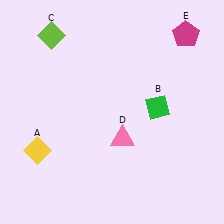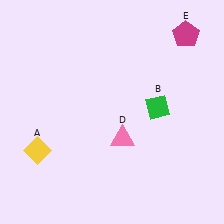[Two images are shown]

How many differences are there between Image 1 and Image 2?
There is 1 difference between the two images.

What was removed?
The lime diamond (C) was removed in Image 2.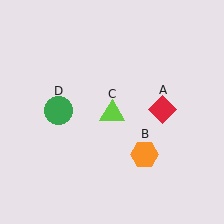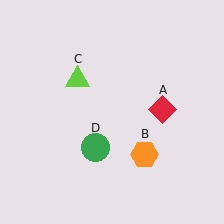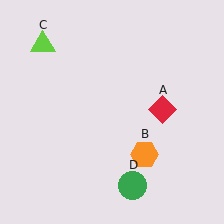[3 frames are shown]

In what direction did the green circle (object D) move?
The green circle (object D) moved down and to the right.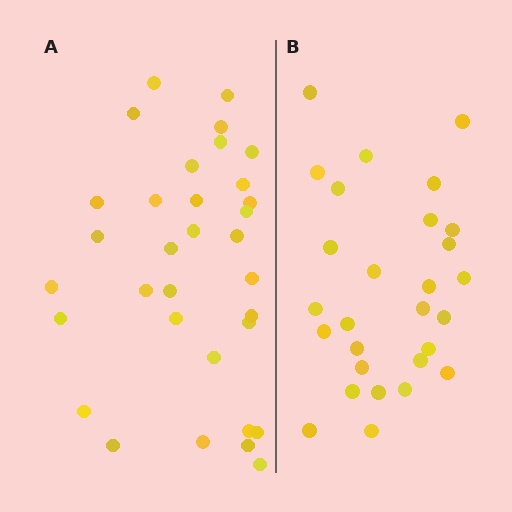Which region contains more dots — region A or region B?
Region A (the left region) has more dots.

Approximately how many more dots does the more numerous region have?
Region A has about 5 more dots than region B.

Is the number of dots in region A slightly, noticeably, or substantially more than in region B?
Region A has only slightly more — the two regions are fairly close. The ratio is roughly 1.2 to 1.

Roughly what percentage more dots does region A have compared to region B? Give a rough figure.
About 20% more.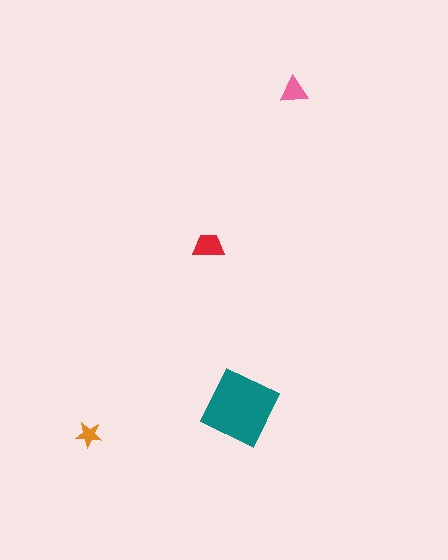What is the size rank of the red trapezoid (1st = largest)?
2nd.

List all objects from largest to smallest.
The teal diamond, the red trapezoid, the pink triangle, the orange star.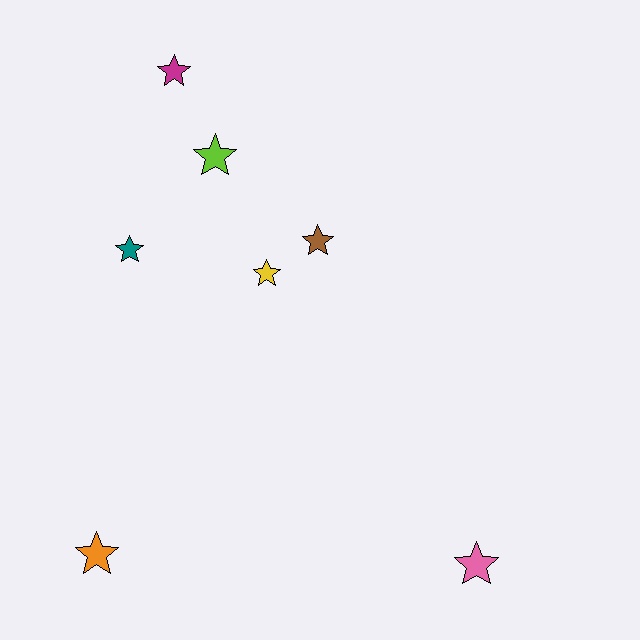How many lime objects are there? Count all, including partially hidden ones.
There is 1 lime object.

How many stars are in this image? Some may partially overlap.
There are 7 stars.